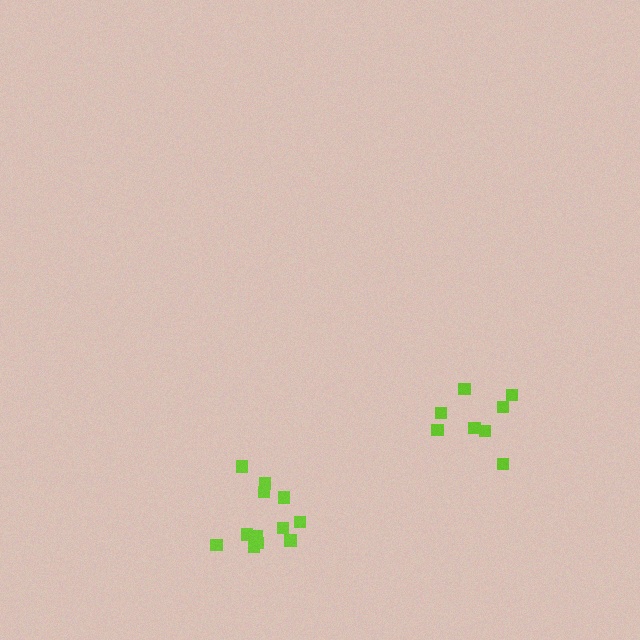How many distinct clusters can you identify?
There are 2 distinct clusters.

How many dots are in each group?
Group 1: 8 dots, Group 2: 12 dots (20 total).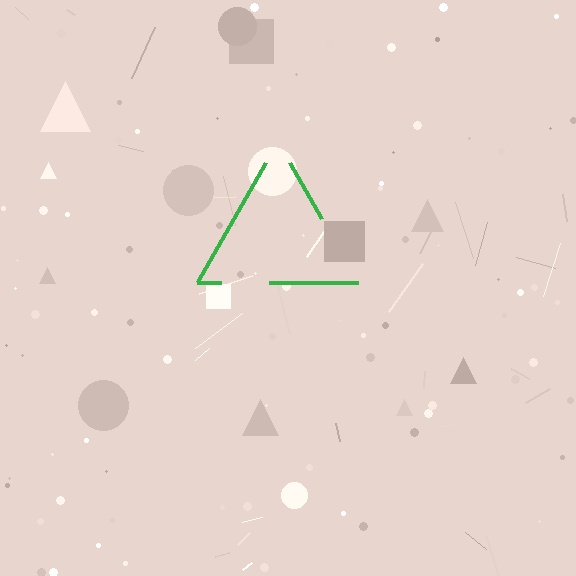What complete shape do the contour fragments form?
The contour fragments form a triangle.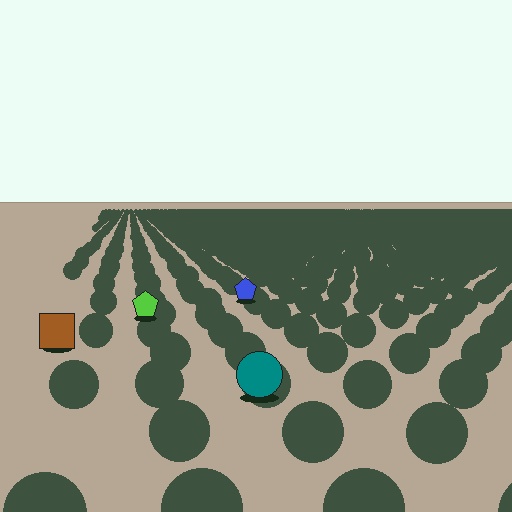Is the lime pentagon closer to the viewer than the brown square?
No. The brown square is closer — you can tell from the texture gradient: the ground texture is coarser near it.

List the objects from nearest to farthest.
From nearest to farthest: the teal circle, the brown square, the lime pentagon, the blue pentagon.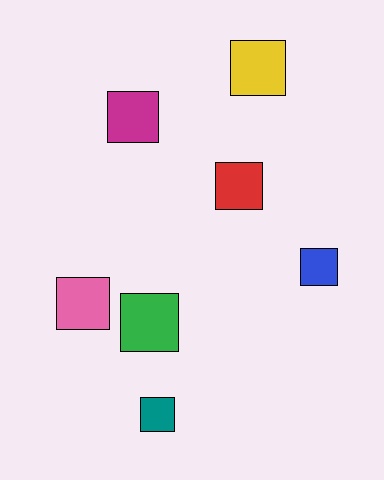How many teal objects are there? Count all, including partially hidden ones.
There is 1 teal object.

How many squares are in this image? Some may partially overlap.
There are 7 squares.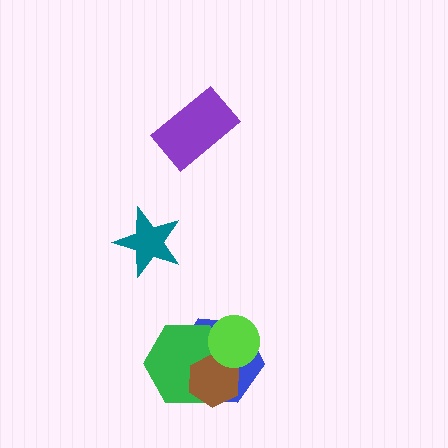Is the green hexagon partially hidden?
Yes, it is partially covered by another shape.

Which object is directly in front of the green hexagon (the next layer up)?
The brown hexagon is directly in front of the green hexagon.